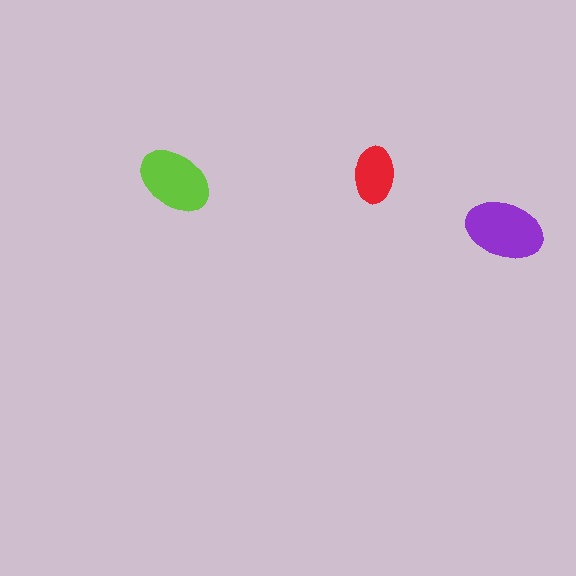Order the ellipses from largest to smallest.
the purple one, the lime one, the red one.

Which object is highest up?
The red ellipse is topmost.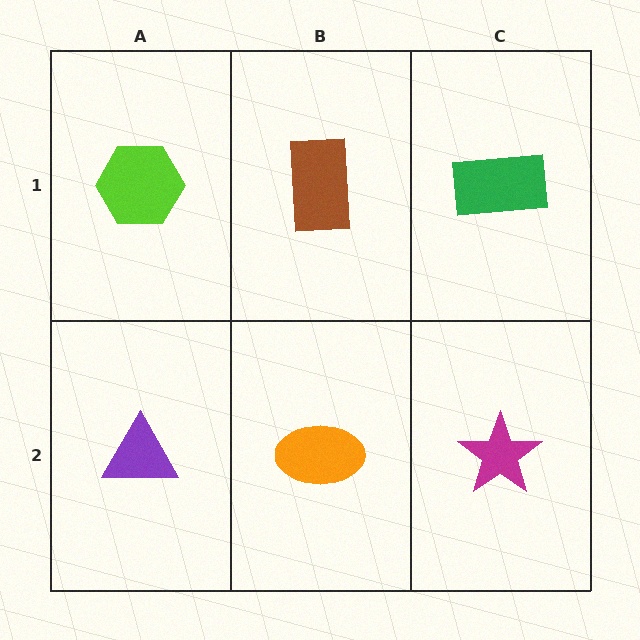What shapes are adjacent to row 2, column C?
A green rectangle (row 1, column C), an orange ellipse (row 2, column B).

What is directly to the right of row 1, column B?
A green rectangle.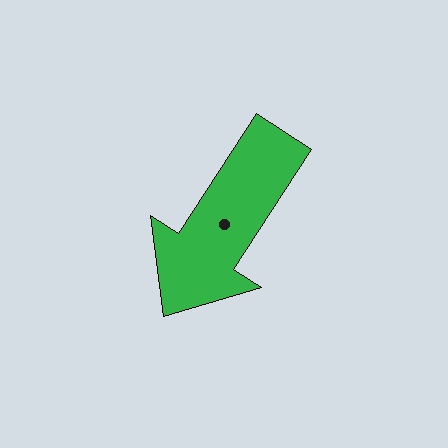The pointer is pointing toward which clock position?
Roughly 7 o'clock.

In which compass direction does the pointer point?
Southwest.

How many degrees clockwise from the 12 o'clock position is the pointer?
Approximately 213 degrees.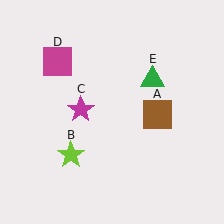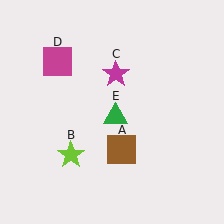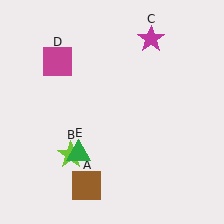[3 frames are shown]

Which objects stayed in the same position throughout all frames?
Lime star (object B) and magenta square (object D) remained stationary.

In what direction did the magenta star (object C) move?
The magenta star (object C) moved up and to the right.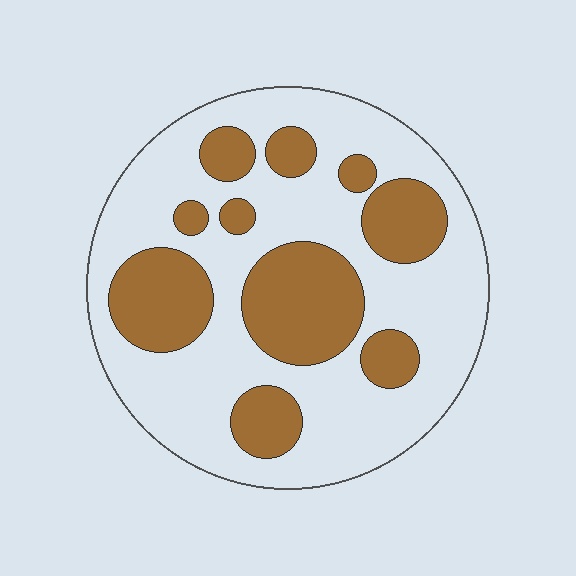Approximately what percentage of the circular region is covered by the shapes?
Approximately 35%.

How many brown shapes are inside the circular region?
10.